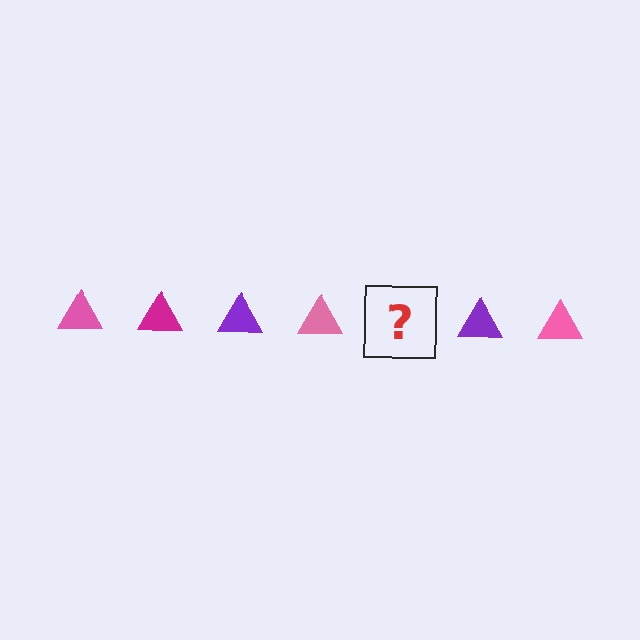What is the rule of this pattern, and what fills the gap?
The rule is that the pattern cycles through pink, magenta, purple triangles. The gap should be filled with a magenta triangle.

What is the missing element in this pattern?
The missing element is a magenta triangle.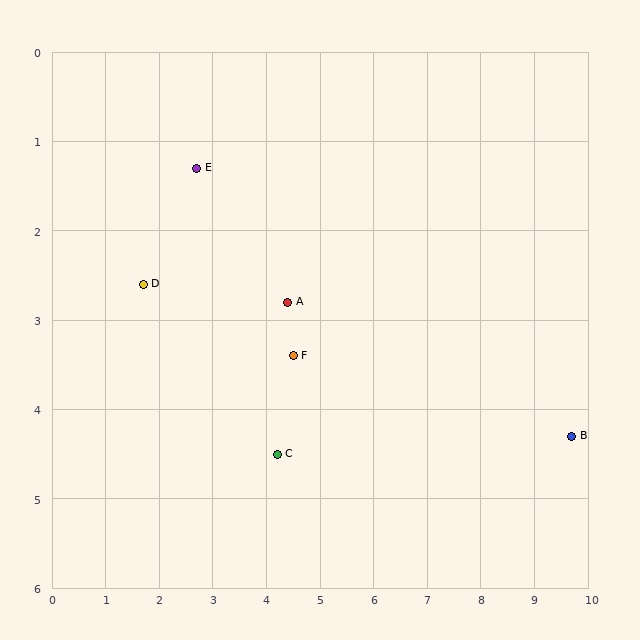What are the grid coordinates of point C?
Point C is at approximately (4.2, 4.5).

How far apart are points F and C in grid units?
Points F and C are about 1.1 grid units apart.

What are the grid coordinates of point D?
Point D is at approximately (1.7, 2.6).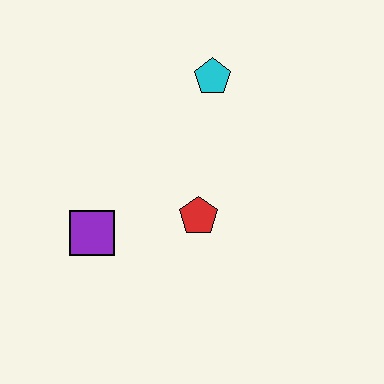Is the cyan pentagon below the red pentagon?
No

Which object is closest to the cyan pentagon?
The red pentagon is closest to the cyan pentagon.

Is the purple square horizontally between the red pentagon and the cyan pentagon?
No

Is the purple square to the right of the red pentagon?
No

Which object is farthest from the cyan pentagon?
The purple square is farthest from the cyan pentagon.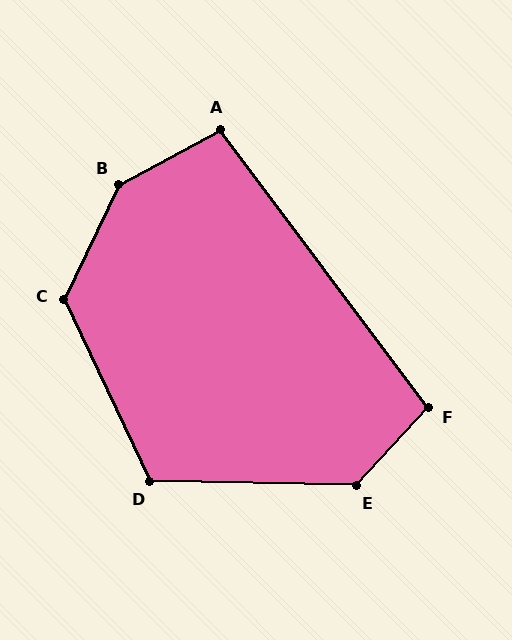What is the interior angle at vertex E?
Approximately 132 degrees (obtuse).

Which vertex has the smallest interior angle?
A, at approximately 99 degrees.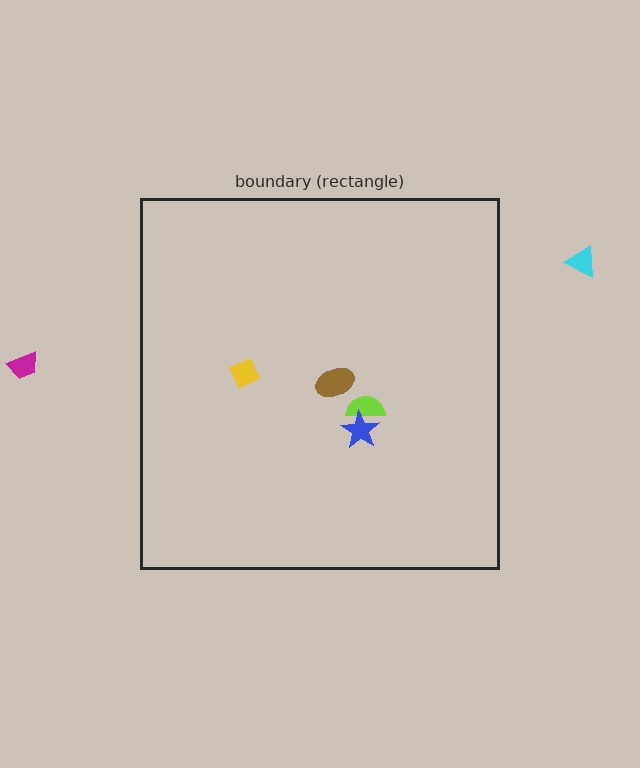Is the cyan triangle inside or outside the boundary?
Outside.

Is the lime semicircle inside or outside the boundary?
Inside.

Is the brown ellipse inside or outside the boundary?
Inside.